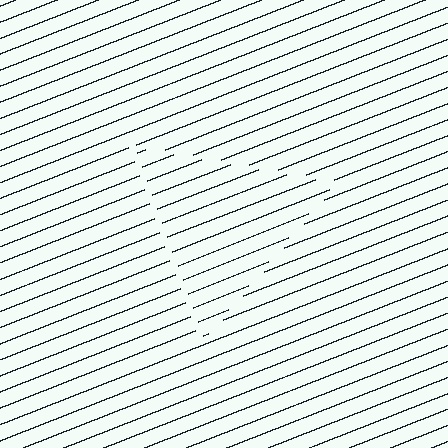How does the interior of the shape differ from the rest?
The interior of the shape contains the same grating, shifted by half a period — the contour is defined by the phase discontinuity where line-ends from the inner and outer gratings abut.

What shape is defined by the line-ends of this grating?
An illusory triangle. The interior of the shape contains the same grating, shifted by half a period — the contour is defined by the phase discontinuity where line-ends from the inner and outer gratings abut.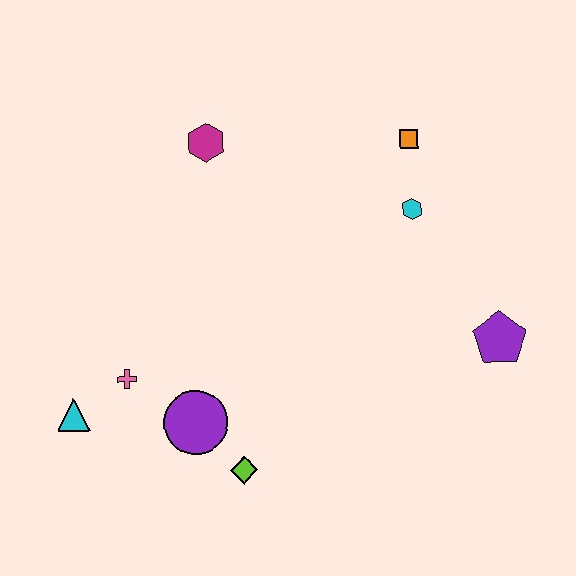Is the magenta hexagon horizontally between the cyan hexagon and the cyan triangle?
Yes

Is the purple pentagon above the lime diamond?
Yes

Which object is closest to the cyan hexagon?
The orange square is closest to the cyan hexagon.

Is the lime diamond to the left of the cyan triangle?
No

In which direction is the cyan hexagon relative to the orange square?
The cyan hexagon is below the orange square.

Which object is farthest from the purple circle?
The orange square is farthest from the purple circle.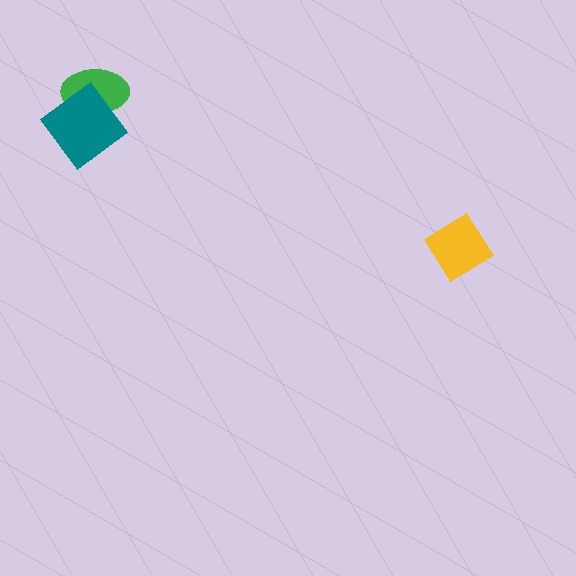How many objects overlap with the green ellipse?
1 object overlaps with the green ellipse.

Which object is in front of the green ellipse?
The teal diamond is in front of the green ellipse.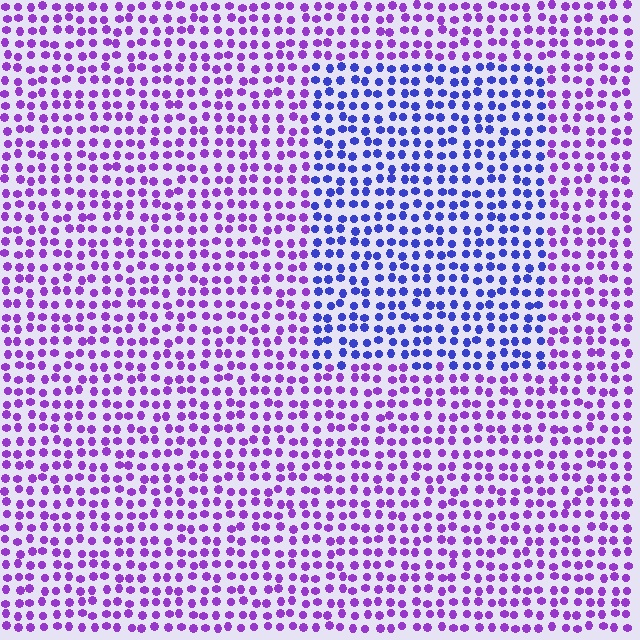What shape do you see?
I see a rectangle.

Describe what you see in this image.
The image is filled with small purple elements in a uniform arrangement. A rectangle-shaped region is visible where the elements are tinted to a slightly different hue, forming a subtle color boundary.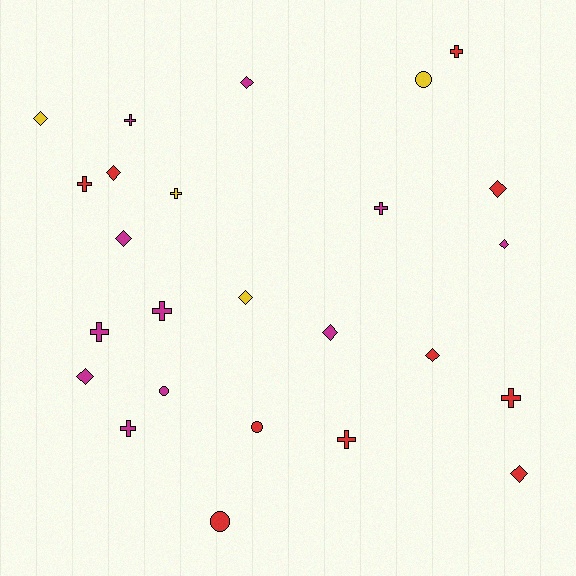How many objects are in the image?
There are 25 objects.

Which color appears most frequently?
Magenta, with 11 objects.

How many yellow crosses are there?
There is 1 yellow cross.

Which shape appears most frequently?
Diamond, with 11 objects.